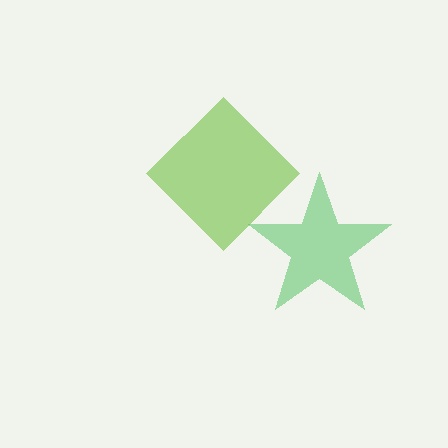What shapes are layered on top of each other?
The layered shapes are: a lime diamond, a green star.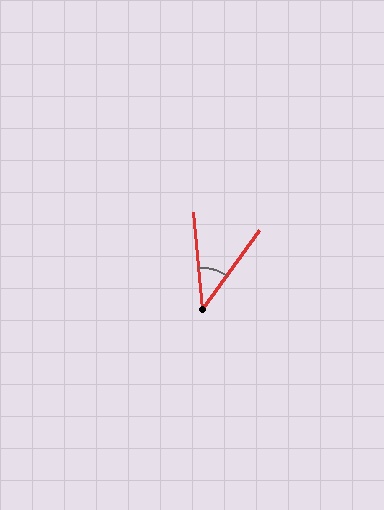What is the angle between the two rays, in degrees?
Approximately 41 degrees.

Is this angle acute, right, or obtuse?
It is acute.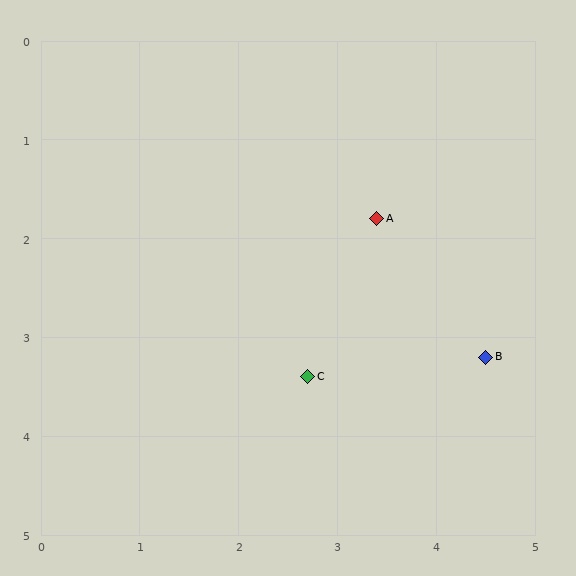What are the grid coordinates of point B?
Point B is at approximately (4.5, 3.2).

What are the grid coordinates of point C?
Point C is at approximately (2.7, 3.4).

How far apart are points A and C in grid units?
Points A and C are about 1.7 grid units apart.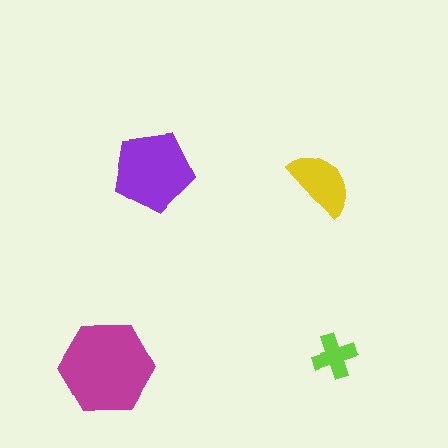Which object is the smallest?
The lime cross.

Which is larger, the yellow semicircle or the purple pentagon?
The purple pentagon.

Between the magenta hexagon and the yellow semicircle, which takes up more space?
The magenta hexagon.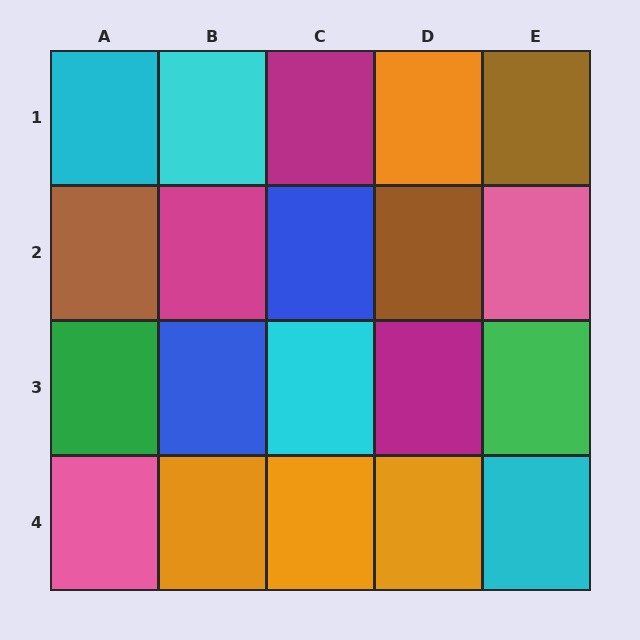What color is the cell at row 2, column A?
Brown.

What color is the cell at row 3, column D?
Magenta.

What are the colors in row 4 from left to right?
Pink, orange, orange, orange, cyan.